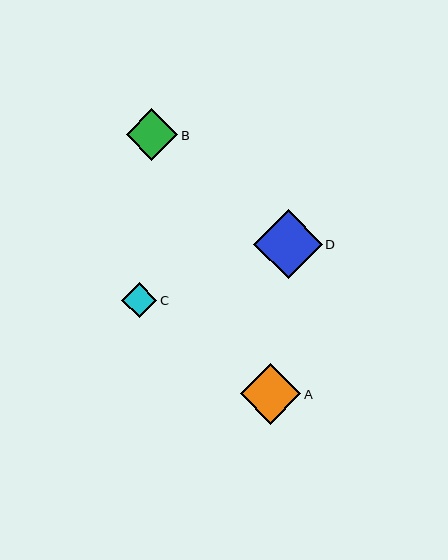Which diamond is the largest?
Diamond D is the largest with a size of approximately 68 pixels.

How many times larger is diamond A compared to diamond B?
Diamond A is approximately 1.2 times the size of diamond B.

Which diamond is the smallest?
Diamond C is the smallest with a size of approximately 35 pixels.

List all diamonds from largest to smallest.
From largest to smallest: D, A, B, C.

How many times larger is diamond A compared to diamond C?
Diamond A is approximately 1.7 times the size of diamond C.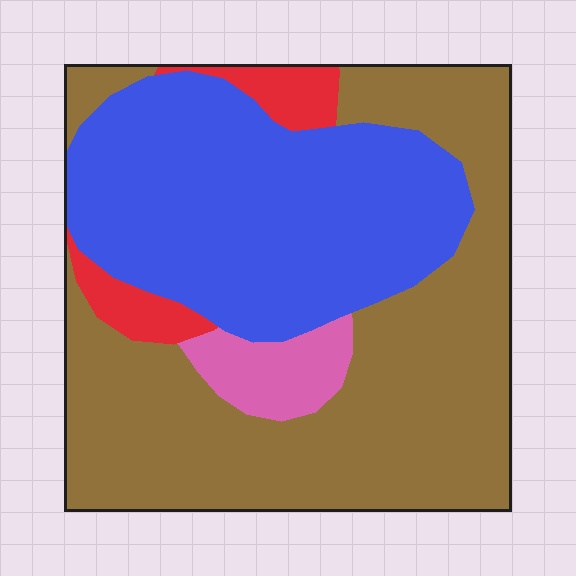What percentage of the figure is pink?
Pink covers around 5% of the figure.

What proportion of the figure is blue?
Blue covers roughly 40% of the figure.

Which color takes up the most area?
Brown, at roughly 50%.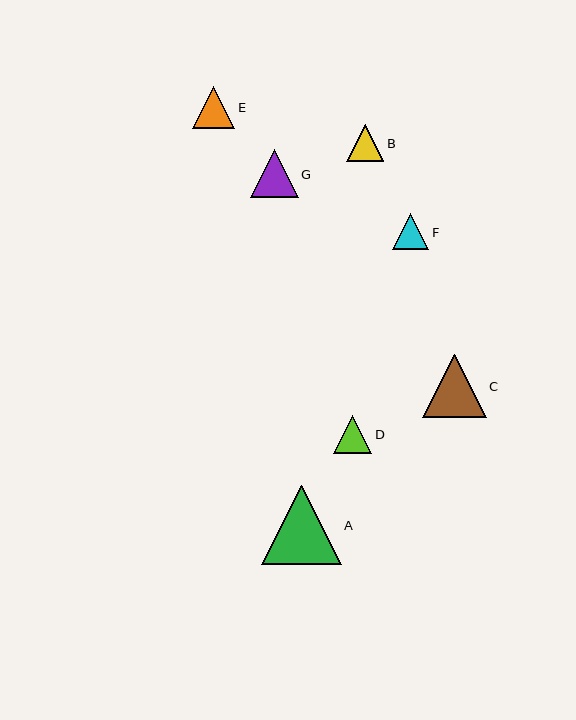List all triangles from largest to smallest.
From largest to smallest: A, C, G, E, D, B, F.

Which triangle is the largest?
Triangle A is the largest with a size of approximately 80 pixels.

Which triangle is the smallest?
Triangle F is the smallest with a size of approximately 36 pixels.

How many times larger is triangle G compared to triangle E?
Triangle G is approximately 1.1 times the size of triangle E.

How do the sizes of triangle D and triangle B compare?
Triangle D and triangle B are approximately the same size.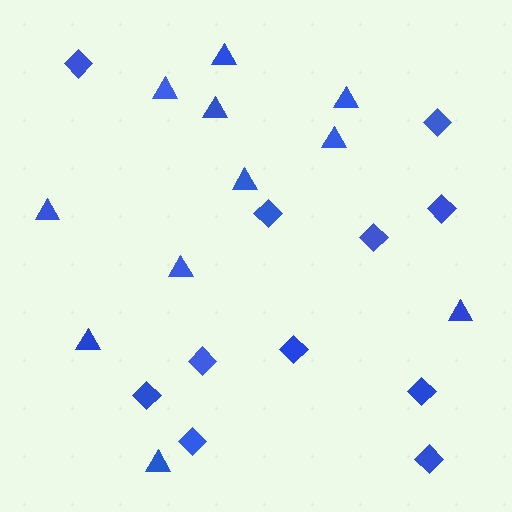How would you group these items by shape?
There are 2 groups: one group of triangles (11) and one group of diamonds (11).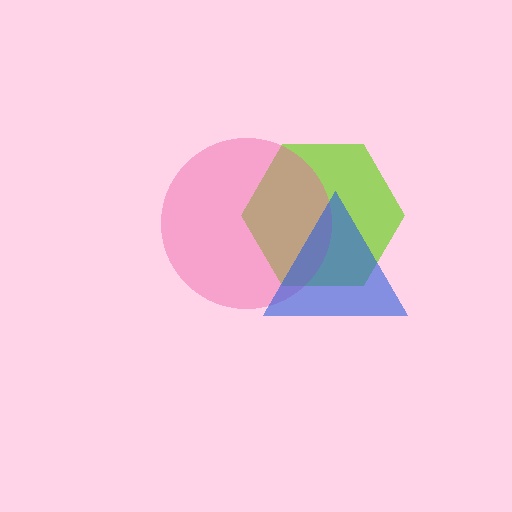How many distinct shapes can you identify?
There are 3 distinct shapes: a lime hexagon, a pink circle, a blue triangle.